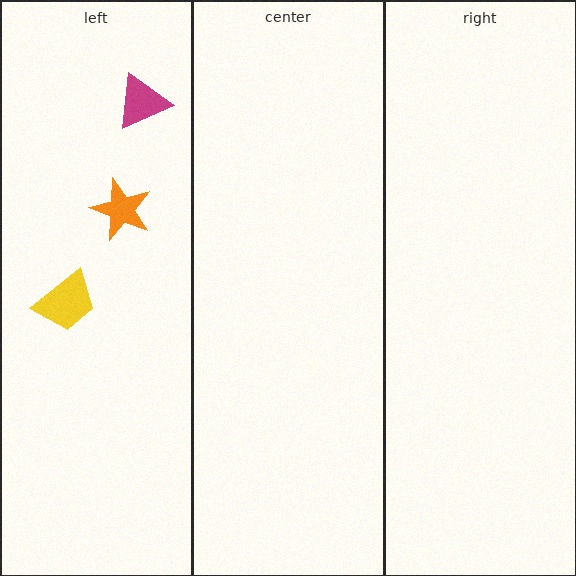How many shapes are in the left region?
3.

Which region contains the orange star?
The left region.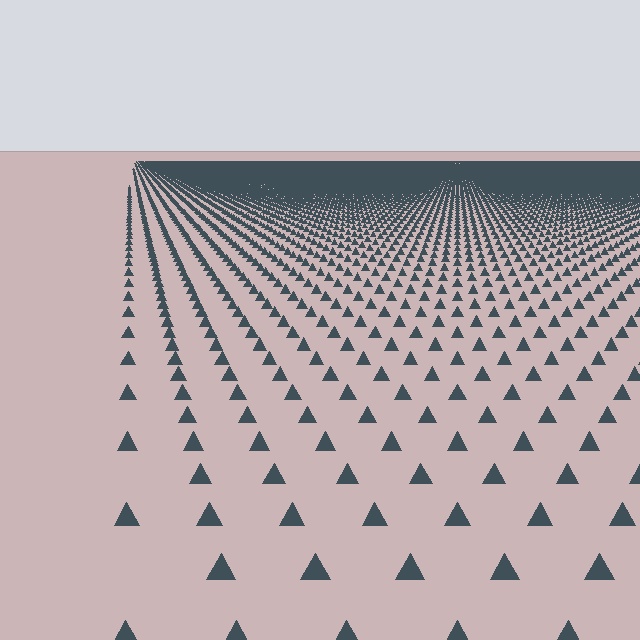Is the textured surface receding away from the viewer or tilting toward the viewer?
The surface is receding away from the viewer. Texture elements get smaller and denser toward the top.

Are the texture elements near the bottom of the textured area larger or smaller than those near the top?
Larger. Near the bottom, elements are closer to the viewer and appear at a bigger on-screen size.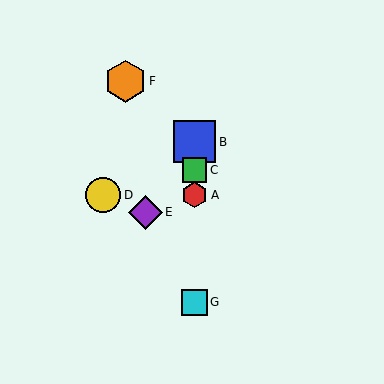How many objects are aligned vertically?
4 objects (A, B, C, G) are aligned vertically.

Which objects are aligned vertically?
Objects A, B, C, G are aligned vertically.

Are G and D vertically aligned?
No, G is at x≈195 and D is at x≈103.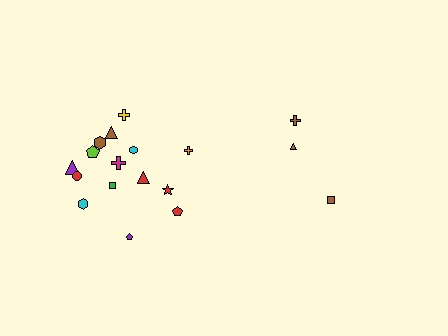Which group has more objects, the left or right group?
The left group.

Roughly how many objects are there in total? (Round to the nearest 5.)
Roughly 20 objects in total.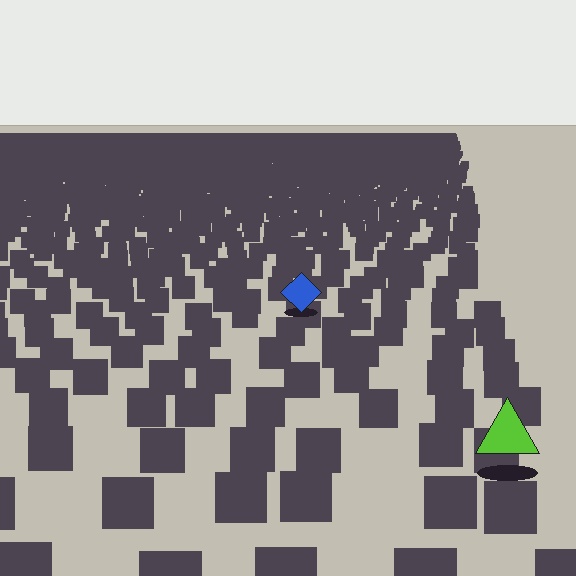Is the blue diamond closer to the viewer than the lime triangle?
No. The lime triangle is closer — you can tell from the texture gradient: the ground texture is coarser near it.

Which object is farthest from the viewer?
The blue diamond is farthest from the viewer. It appears smaller and the ground texture around it is denser.